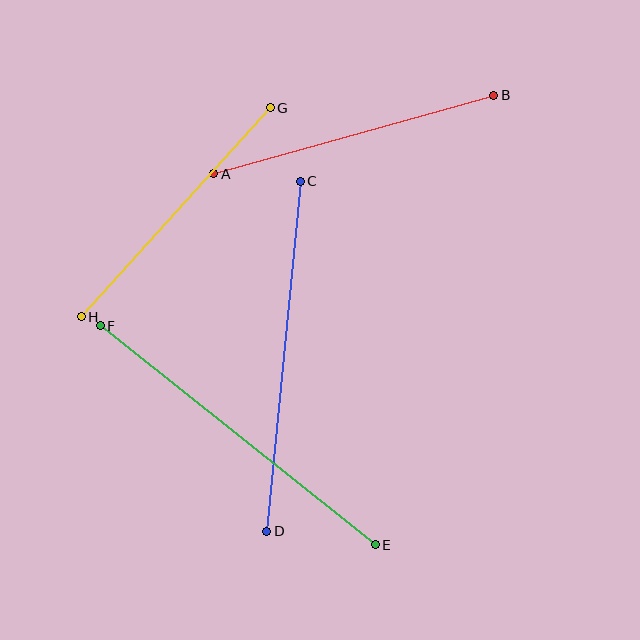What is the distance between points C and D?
The distance is approximately 352 pixels.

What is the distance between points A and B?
The distance is approximately 291 pixels.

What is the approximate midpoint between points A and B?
The midpoint is at approximately (354, 135) pixels.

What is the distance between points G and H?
The distance is approximately 282 pixels.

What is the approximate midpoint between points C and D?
The midpoint is at approximately (283, 356) pixels.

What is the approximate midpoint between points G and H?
The midpoint is at approximately (176, 212) pixels.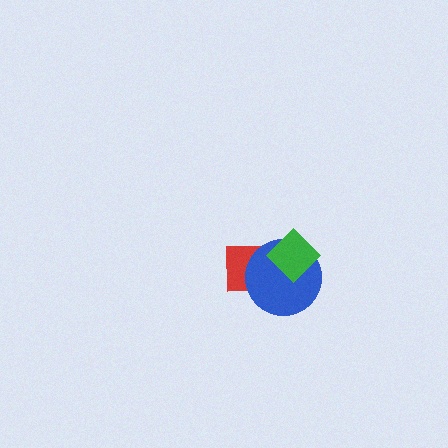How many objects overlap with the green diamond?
2 objects overlap with the green diamond.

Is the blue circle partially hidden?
Yes, it is partially covered by another shape.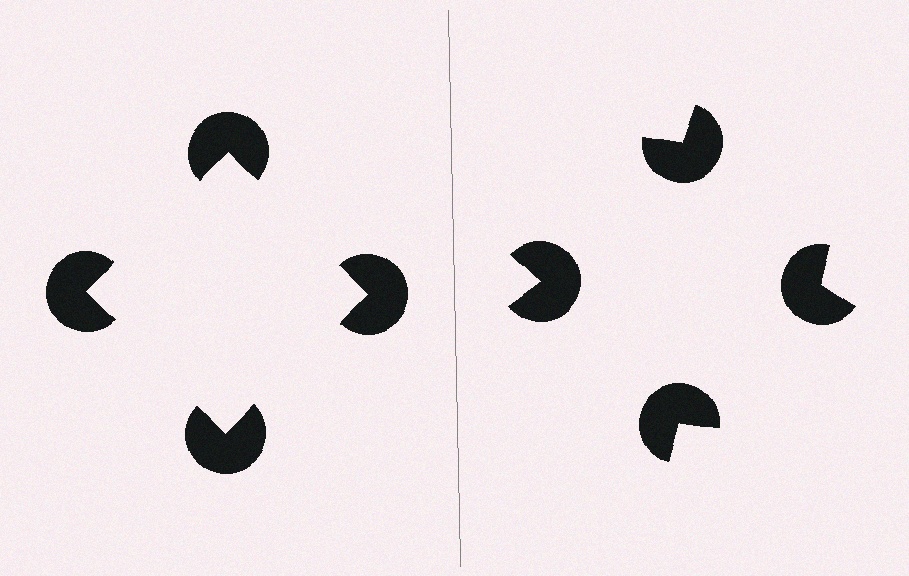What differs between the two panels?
The pac-man discs are positioned identically on both sides; only the wedge orientations differ. On the left they align to a square; on the right they are misaligned.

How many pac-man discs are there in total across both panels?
8 — 4 on each side.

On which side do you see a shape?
An illusory square appears on the left side. On the right side the wedge cuts are rotated, so no coherent shape forms.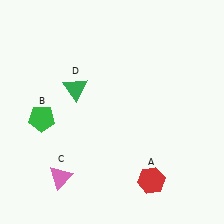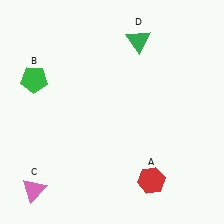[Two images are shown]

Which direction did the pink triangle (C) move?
The pink triangle (C) moved left.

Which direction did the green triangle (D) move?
The green triangle (D) moved right.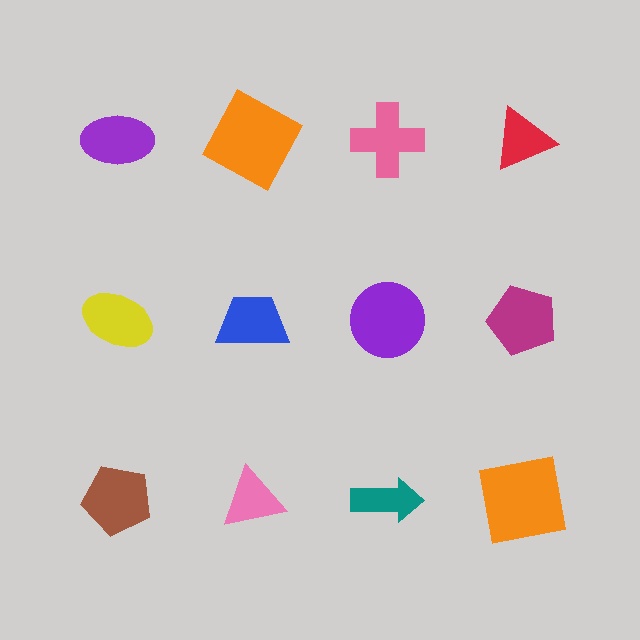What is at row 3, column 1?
A brown pentagon.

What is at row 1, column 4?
A red triangle.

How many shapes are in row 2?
4 shapes.